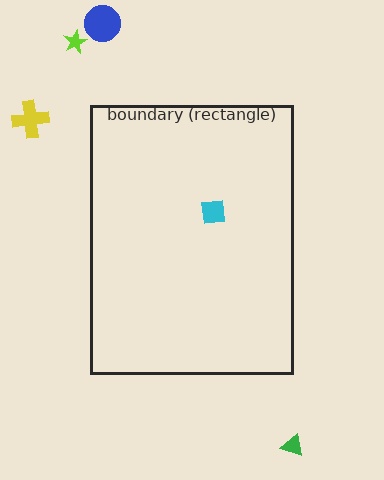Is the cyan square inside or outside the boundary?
Inside.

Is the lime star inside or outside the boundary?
Outside.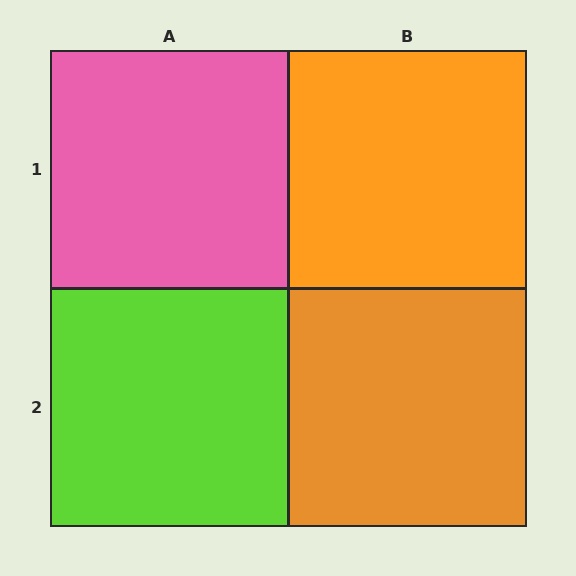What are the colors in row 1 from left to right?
Pink, orange.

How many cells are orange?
2 cells are orange.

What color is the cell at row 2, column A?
Lime.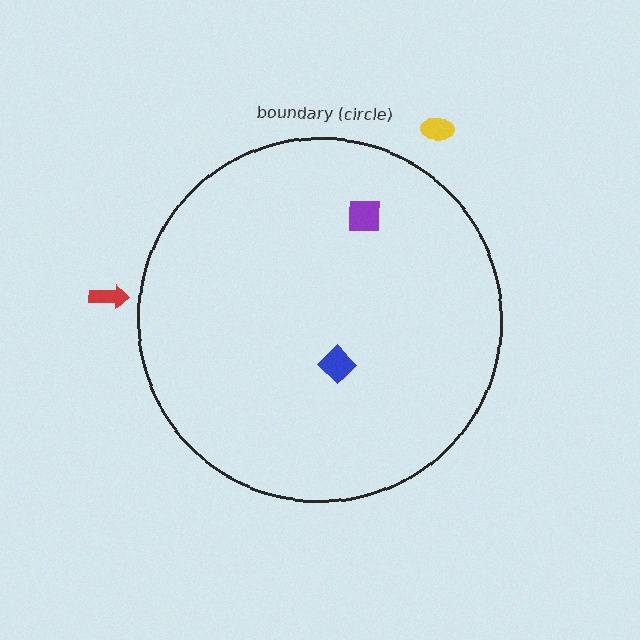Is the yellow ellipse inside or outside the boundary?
Outside.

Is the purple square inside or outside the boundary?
Inside.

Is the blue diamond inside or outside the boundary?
Inside.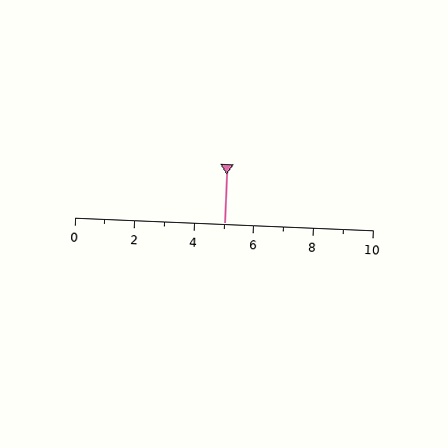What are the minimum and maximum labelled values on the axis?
The axis runs from 0 to 10.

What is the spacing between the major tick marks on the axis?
The major ticks are spaced 2 apart.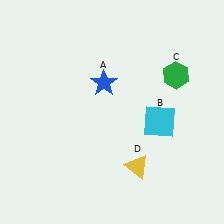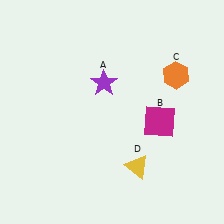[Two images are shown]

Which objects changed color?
A changed from blue to purple. B changed from cyan to magenta. C changed from green to orange.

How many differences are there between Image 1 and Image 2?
There are 3 differences between the two images.